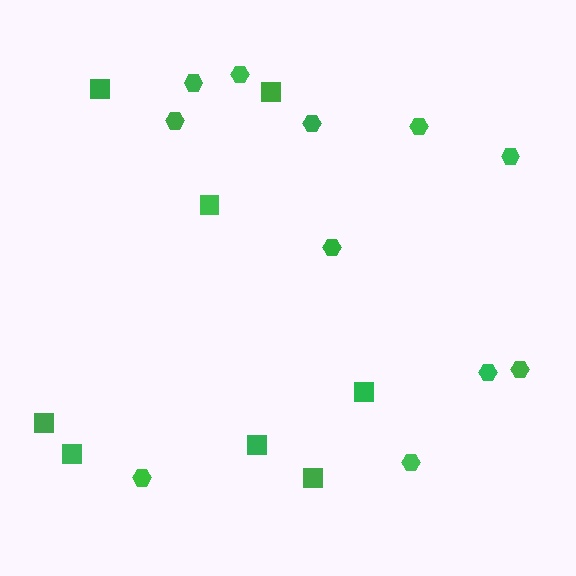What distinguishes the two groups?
There are 2 groups: one group of squares (8) and one group of hexagons (11).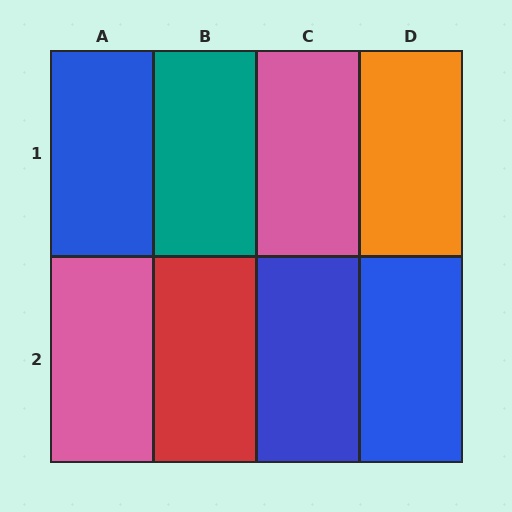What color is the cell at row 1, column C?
Pink.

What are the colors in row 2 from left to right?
Pink, red, blue, blue.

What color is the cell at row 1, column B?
Teal.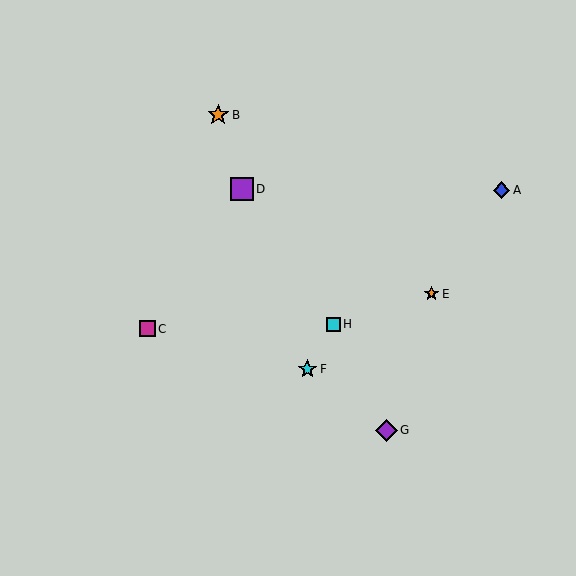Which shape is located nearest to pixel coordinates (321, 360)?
The cyan star (labeled F) at (307, 369) is nearest to that location.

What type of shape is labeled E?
Shape E is an orange star.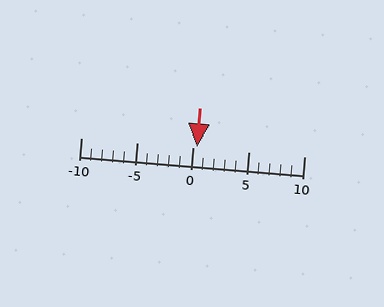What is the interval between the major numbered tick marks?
The major tick marks are spaced 5 units apart.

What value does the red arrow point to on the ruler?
The red arrow points to approximately 0.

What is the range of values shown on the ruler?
The ruler shows values from -10 to 10.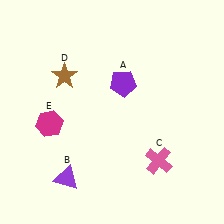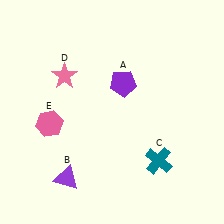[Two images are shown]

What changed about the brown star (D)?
In Image 1, D is brown. In Image 2, it changed to pink.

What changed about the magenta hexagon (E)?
In Image 1, E is magenta. In Image 2, it changed to pink.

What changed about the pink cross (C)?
In Image 1, C is pink. In Image 2, it changed to teal.